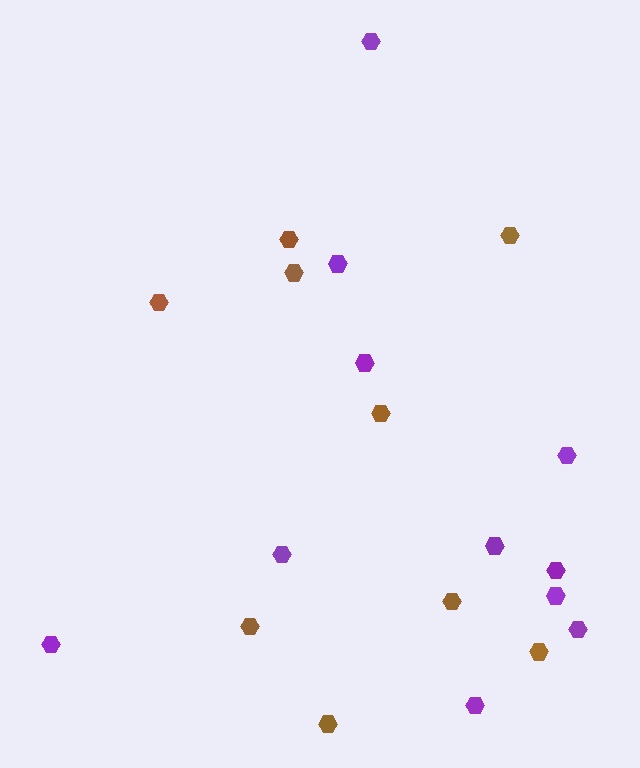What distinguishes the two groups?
There are 2 groups: one group of purple hexagons (11) and one group of brown hexagons (9).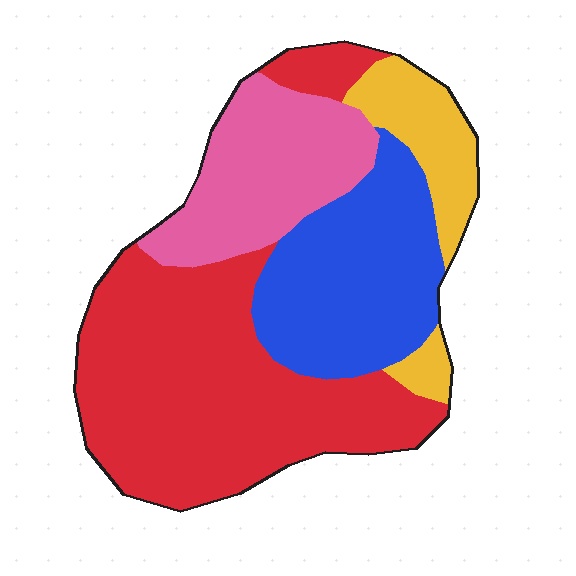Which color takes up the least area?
Yellow, at roughly 10%.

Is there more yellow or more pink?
Pink.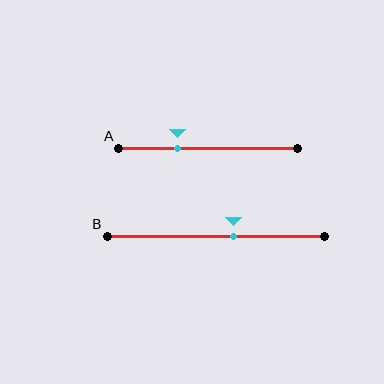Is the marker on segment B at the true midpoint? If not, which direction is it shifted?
No, the marker on segment B is shifted to the right by about 8% of the segment length.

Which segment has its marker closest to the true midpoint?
Segment B has its marker closest to the true midpoint.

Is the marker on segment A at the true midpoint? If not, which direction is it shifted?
No, the marker on segment A is shifted to the left by about 17% of the segment length.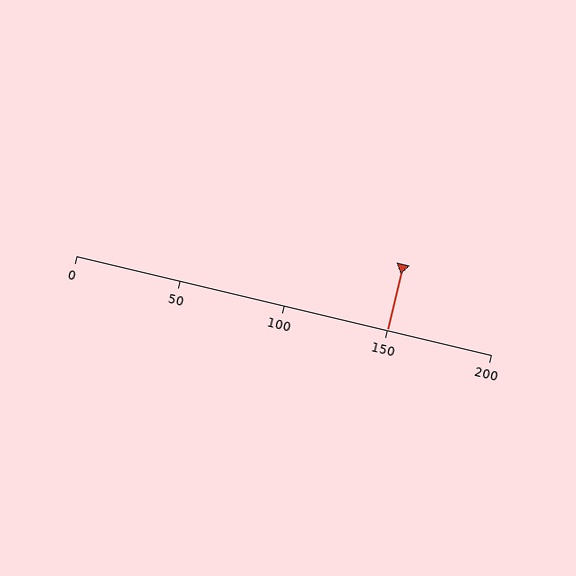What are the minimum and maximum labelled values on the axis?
The axis runs from 0 to 200.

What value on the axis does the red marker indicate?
The marker indicates approximately 150.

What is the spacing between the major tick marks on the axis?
The major ticks are spaced 50 apart.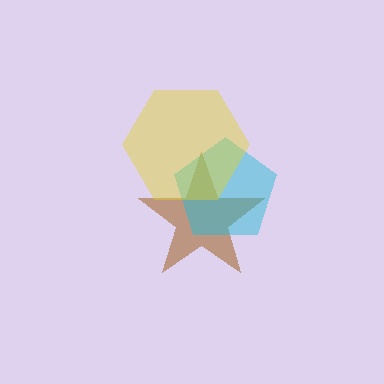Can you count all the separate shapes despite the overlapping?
Yes, there are 3 separate shapes.